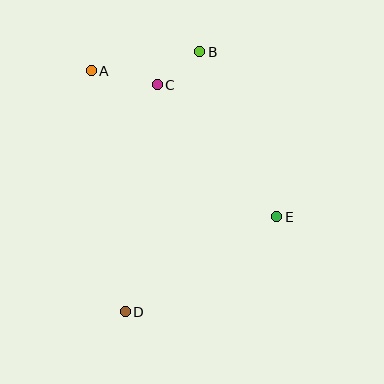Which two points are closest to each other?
Points B and C are closest to each other.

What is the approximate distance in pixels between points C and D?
The distance between C and D is approximately 229 pixels.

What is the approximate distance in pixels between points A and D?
The distance between A and D is approximately 243 pixels.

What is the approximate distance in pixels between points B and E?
The distance between B and E is approximately 182 pixels.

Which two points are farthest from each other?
Points B and D are farthest from each other.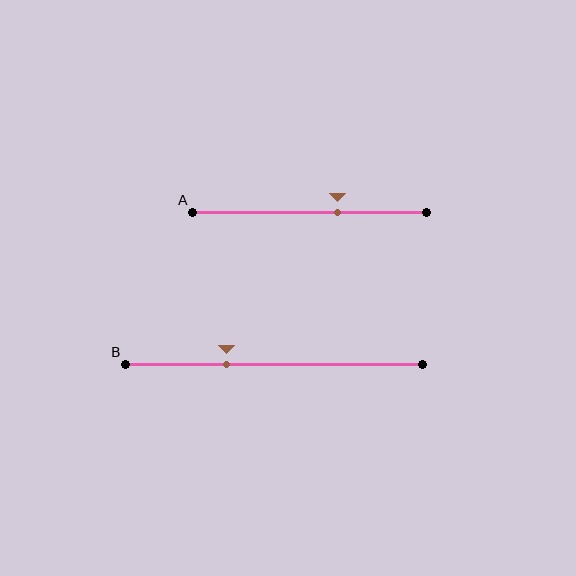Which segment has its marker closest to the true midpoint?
Segment A has its marker closest to the true midpoint.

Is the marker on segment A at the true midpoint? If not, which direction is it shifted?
No, the marker on segment A is shifted to the right by about 12% of the segment length.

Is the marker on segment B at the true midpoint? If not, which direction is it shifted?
No, the marker on segment B is shifted to the left by about 16% of the segment length.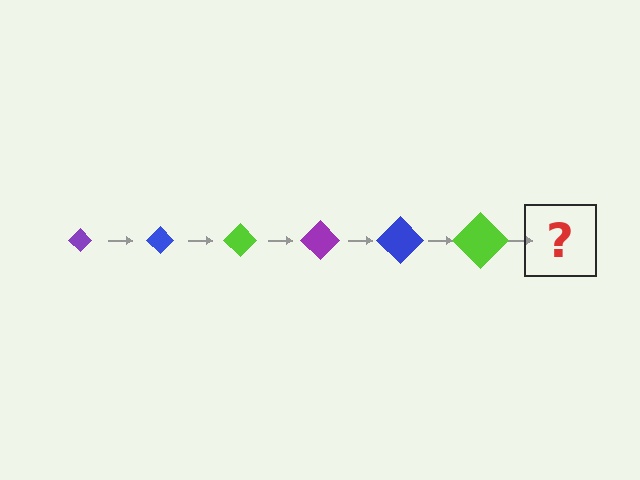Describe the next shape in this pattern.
It should be a purple diamond, larger than the previous one.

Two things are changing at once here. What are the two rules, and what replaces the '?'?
The two rules are that the diamond grows larger each step and the color cycles through purple, blue, and lime. The '?' should be a purple diamond, larger than the previous one.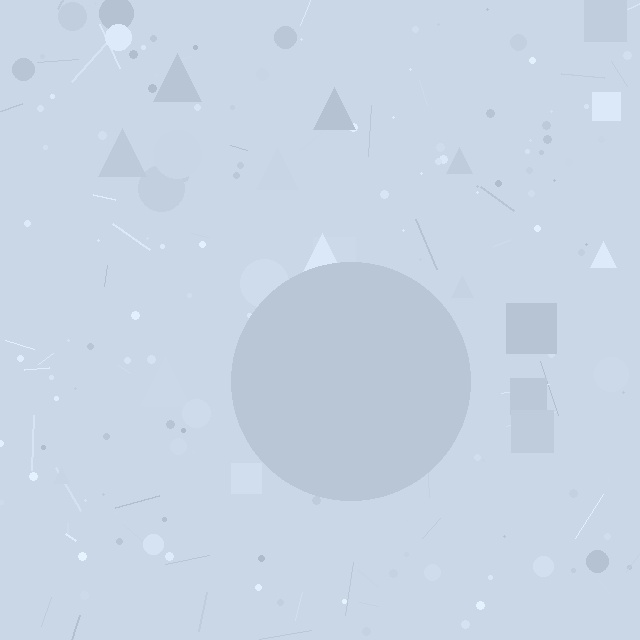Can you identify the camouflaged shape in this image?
The camouflaged shape is a circle.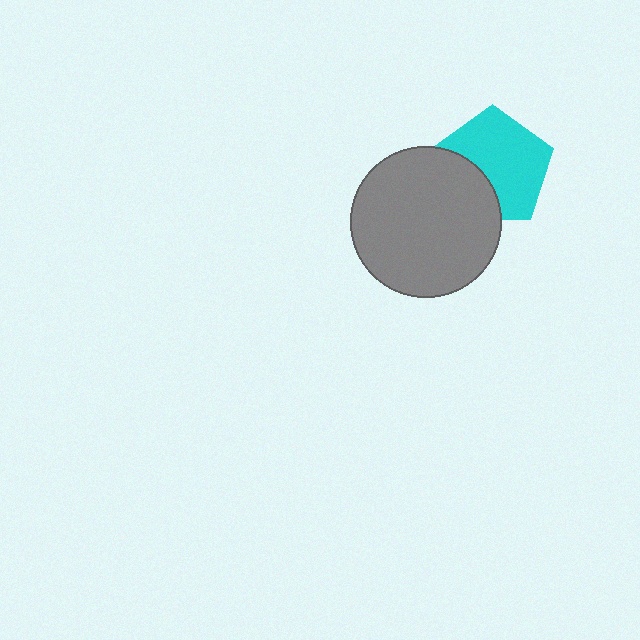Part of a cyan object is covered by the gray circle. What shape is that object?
It is a pentagon.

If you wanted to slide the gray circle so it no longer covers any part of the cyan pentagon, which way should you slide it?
Slide it toward the lower-left — that is the most direct way to separate the two shapes.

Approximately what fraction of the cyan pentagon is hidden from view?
Roughly 32% of the cyan pentagon is hidden behind the gray circle.